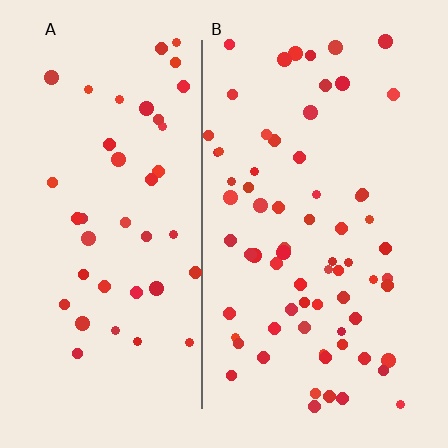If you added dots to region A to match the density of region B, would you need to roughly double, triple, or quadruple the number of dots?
Approximately double.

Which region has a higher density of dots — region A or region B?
B (the right).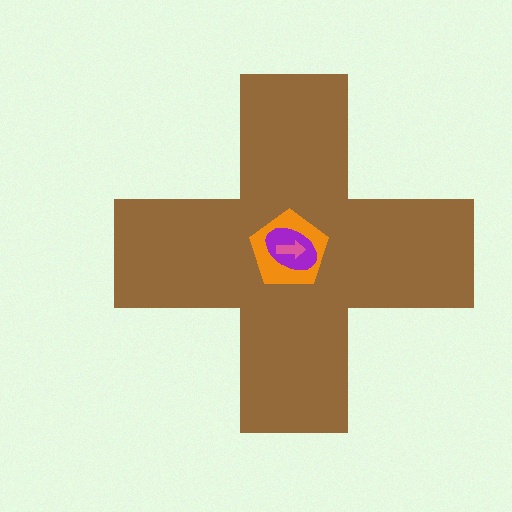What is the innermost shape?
The pink arrow.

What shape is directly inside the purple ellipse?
The pink arrow.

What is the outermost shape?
The brown cross.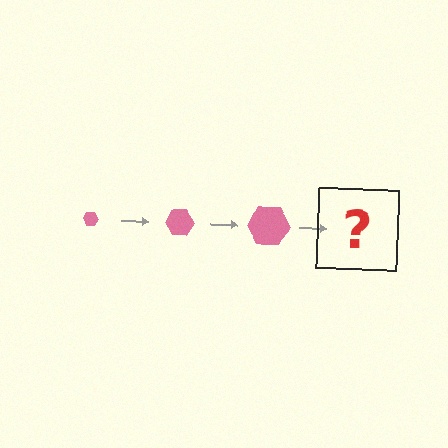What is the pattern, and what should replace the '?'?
The pattern is that the hexagon gets progressively larger each step. The '?' should be a pink hexagon, larger than the previous one.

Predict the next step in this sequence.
The next step is a pink hexagon, larger than the previous one.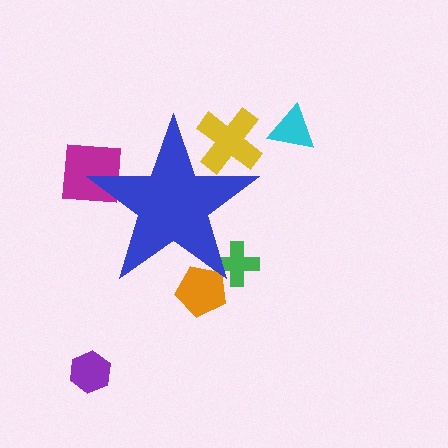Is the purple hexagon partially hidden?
No, the purple hexagon is fully visible.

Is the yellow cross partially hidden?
Yes, the yellow cross is partially hidden behind the blue star.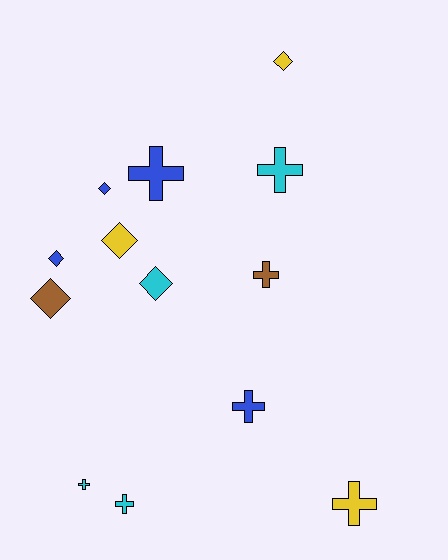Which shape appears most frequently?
Cross, with 7 objects.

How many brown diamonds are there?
There is 1 brown diamond.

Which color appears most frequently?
Cyan, with 4 objects.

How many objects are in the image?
There are 13 objects.